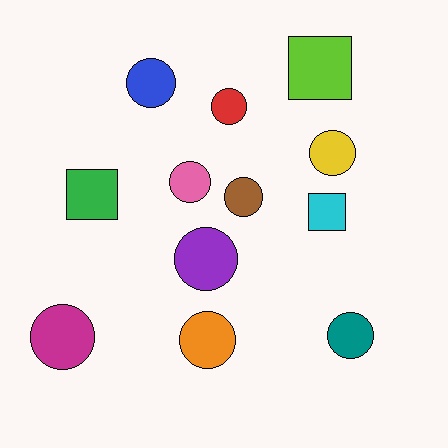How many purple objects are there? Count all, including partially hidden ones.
There is 1 purple object.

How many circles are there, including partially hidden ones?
There are 9 circles.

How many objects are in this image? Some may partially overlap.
There are 12 objects.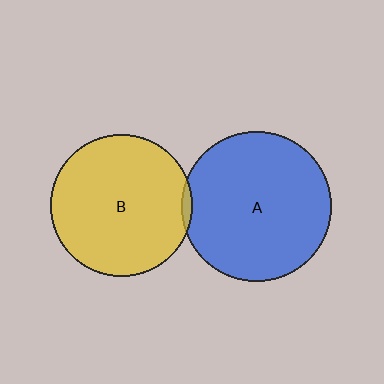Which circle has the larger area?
Circle A (blue).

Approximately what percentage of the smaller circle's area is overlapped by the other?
Approximately 5%.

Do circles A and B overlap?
Yes.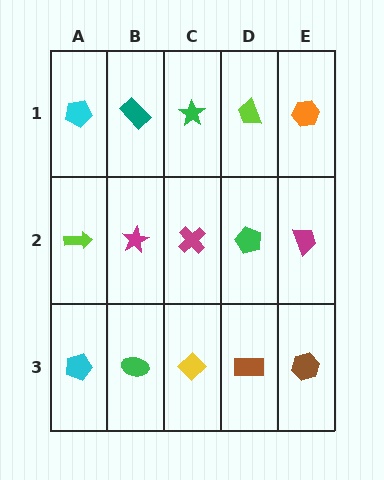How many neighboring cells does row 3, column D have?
3.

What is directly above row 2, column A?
A cyan pentagon.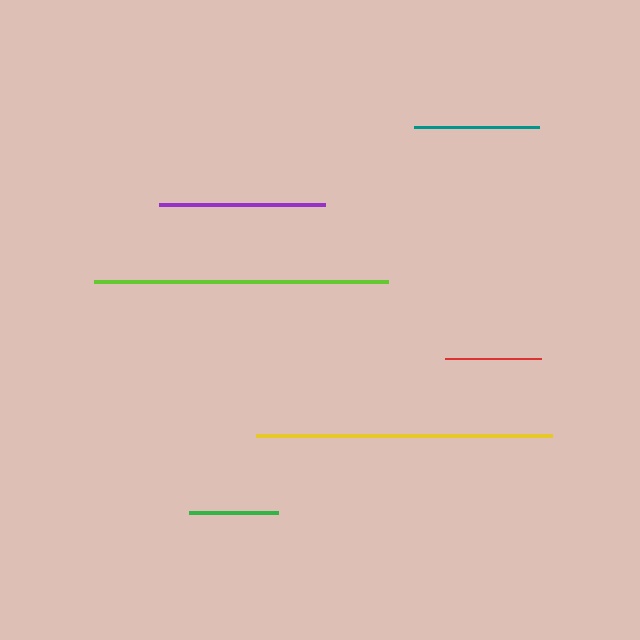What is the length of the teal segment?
The teal segment is approximately 125 pixels long.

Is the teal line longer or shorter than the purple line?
The purple line is longer than the teal line.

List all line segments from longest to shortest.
From longest to shortest: yellow, lime, purple, teal, red, green.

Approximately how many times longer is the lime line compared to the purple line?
The lime line is approximately 1.8 times the length of the purple line.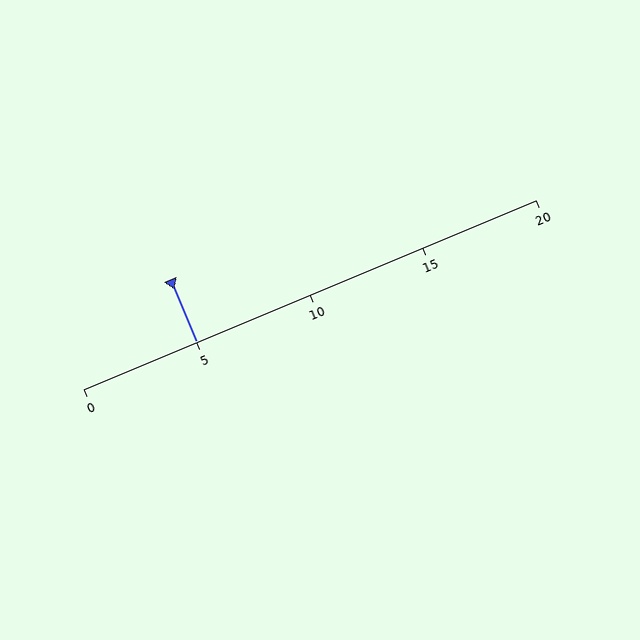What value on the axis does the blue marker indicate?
The marker indicates approximately 5.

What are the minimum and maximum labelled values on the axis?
The axis runs from 0 to 20.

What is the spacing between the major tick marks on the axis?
The major ticks are spaced 5 apart.